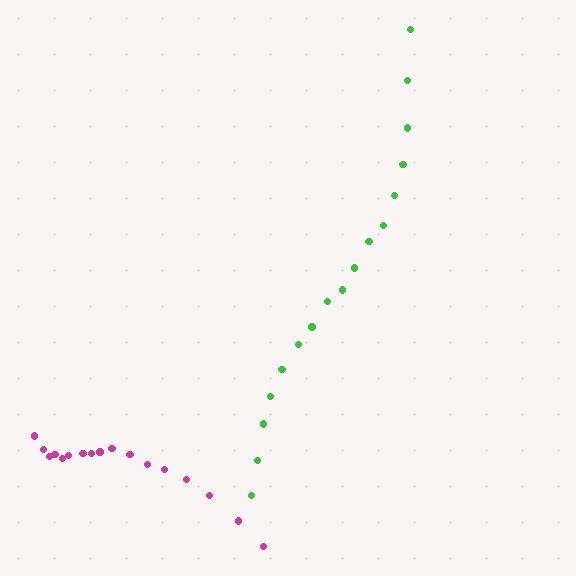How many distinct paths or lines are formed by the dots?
There are 2 distinct paths.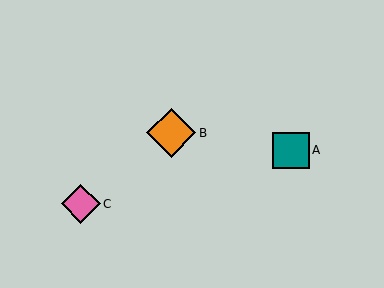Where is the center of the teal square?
The center of the teal square is at (291, 150).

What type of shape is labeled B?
Shape B is an orange diamond.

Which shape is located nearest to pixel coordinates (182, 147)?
The orange diamond (labeled B) at (171, 133) is nearest to that location.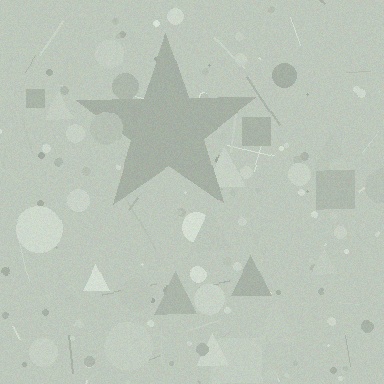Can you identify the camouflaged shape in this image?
The camouflaged shape is a star.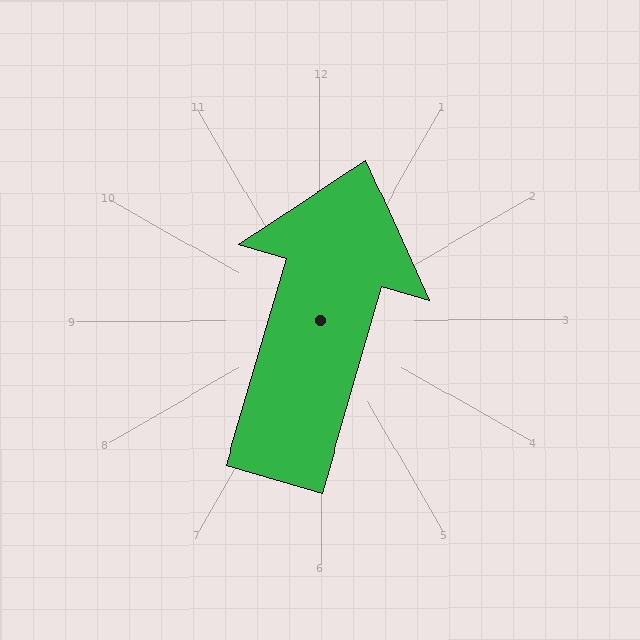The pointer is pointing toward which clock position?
Roughly 1 o'clock.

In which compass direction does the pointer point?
North.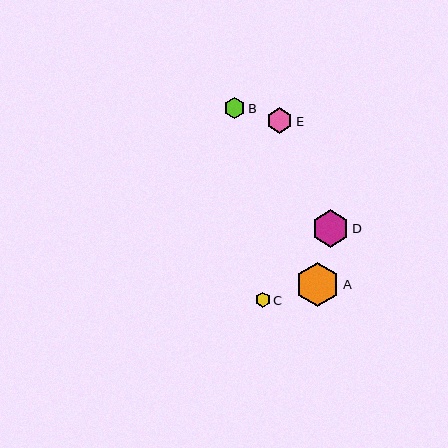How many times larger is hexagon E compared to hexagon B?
Hexagon E is approximately 1.2 times the size of hexagon B.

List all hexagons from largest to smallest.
From largest to smallest: A, D, E, B, C.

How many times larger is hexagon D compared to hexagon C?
Hexagon D is approximately 2.5 times the size of hexagon C.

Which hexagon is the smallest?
Hexagon C is the smallest with a size of approximately 15 pixels.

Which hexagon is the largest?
Hexagon A is the largest with a size of approximately 45 pixels.